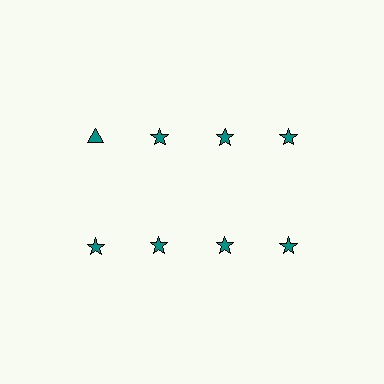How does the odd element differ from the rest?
It has a different shape: triangle instead of star.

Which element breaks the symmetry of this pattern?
The teal triangle in the top row, leftmost column breaks the symmetry. All other shapes are teal stars.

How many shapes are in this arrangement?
There are 8 shapes arranged in a grid pattern.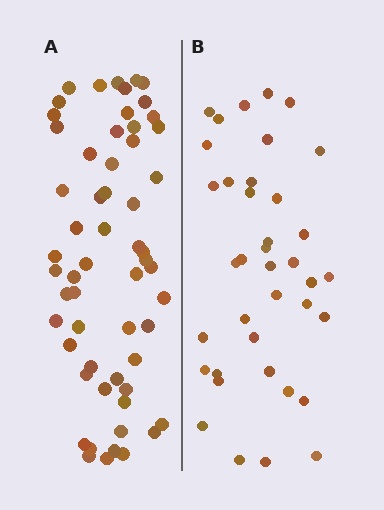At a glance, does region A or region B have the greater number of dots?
Region A (the left region) has more dots.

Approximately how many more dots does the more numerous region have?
Region A has approximately 20 more dots than region B.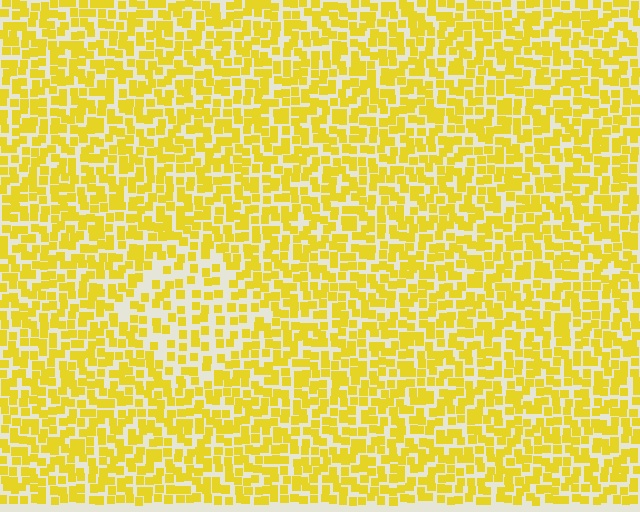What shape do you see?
I see a diamond.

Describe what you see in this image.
The image contains small yellow elements arranged at two different densities. A diamond-shaped region is visible where the elements are less densely packed than the surrounding area.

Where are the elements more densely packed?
The elements are more densely packed outside the diamond boundary.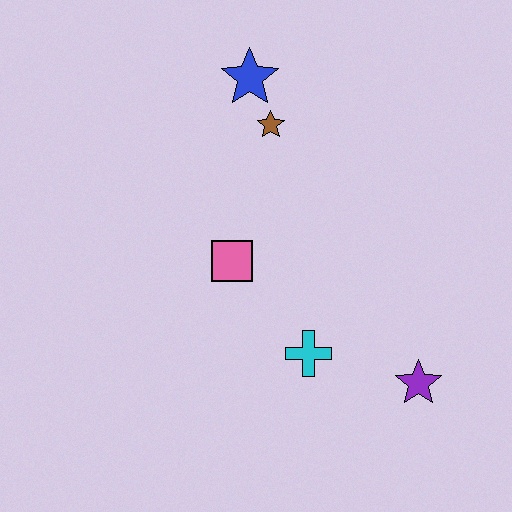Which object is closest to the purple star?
The cyan cross is closest to the purple star.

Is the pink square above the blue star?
No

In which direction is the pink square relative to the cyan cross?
The pink square is above the cyan cross.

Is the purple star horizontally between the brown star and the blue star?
No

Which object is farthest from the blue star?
The purple star is farthest from the blue star.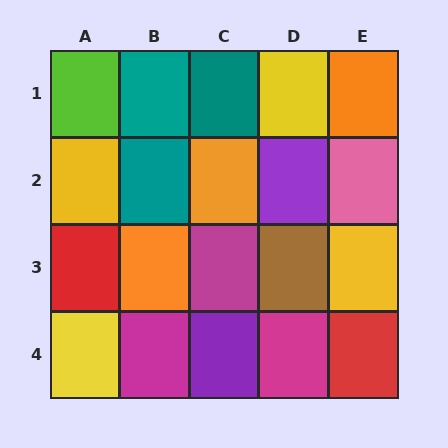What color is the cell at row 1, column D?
Yellow.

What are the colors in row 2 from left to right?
Yellow, teal, orange, purple, pink.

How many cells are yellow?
4 cells are yellow.